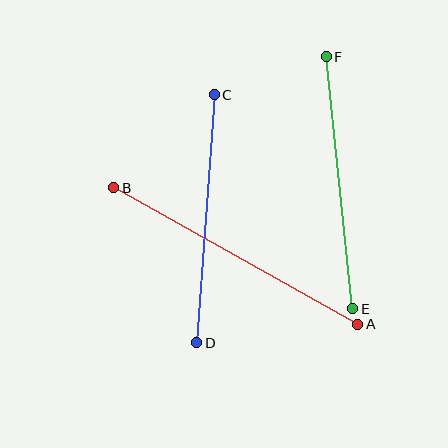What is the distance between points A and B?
The distance is approximately 280 pixels.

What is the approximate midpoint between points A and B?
The midpoint is at approximately (236, 256) pixels.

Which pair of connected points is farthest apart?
Points A and B are farthest apart.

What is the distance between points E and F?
The distance is approximately 253 pixels.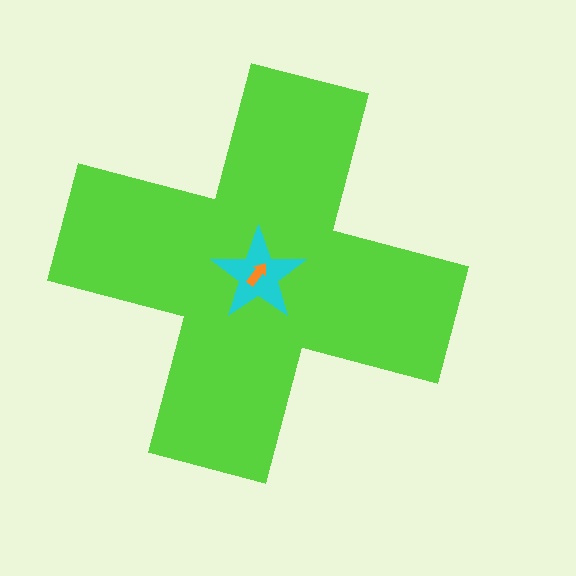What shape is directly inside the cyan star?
The orange arrow.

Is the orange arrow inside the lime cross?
Yes.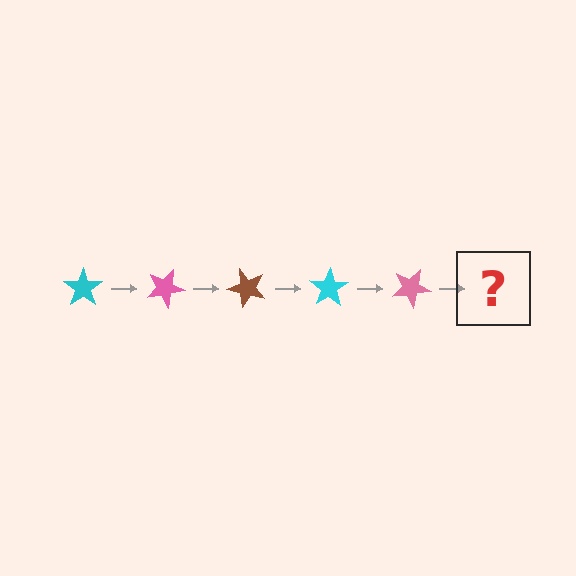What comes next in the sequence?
The next element should be a brown star, rotated 125 degrees from the start.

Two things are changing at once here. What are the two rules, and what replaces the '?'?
The two rules are that it rotates 25 degrees each step and the color cycles through cyan, pink, and brown. The '?' should be a brown star, rotated 125 degrees from the start.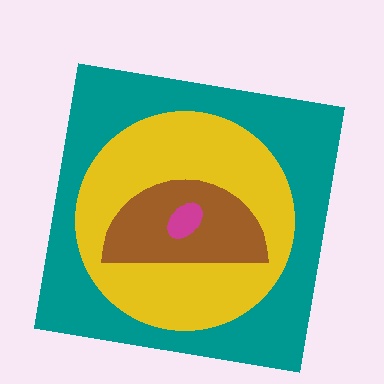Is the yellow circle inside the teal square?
Yes.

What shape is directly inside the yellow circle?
The brown semicircle.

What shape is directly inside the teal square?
The yellow circle.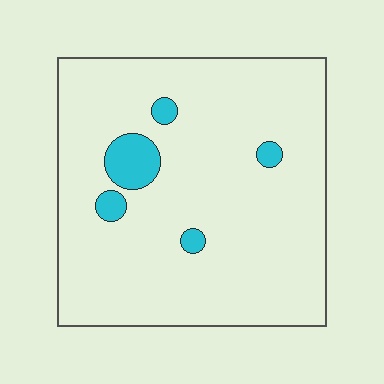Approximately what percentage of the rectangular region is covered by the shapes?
Approximately 5%.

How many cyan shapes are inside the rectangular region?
5.